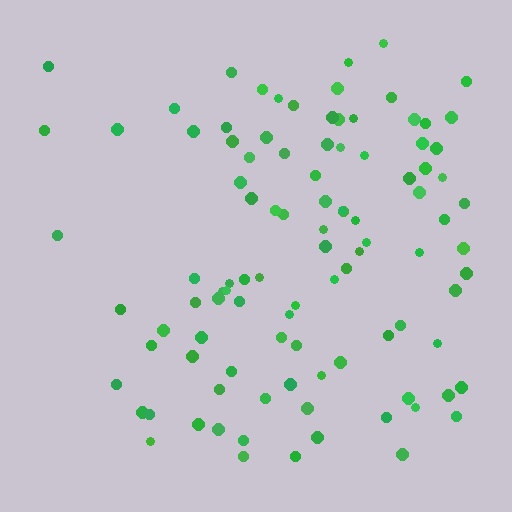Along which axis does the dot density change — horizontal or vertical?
Horizontal.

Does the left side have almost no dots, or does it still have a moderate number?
Still a moderate number, just noticeably fewer than the right.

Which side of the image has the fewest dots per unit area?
The left.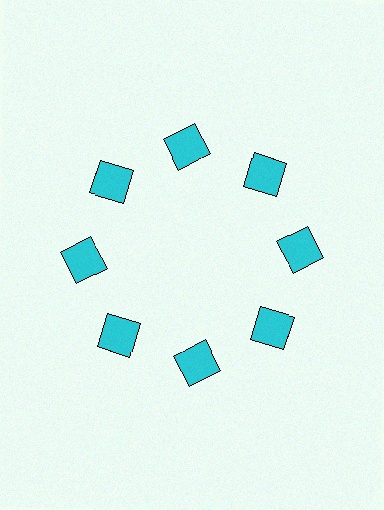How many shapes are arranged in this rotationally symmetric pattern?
There are 8 shapes, arranged in 8 groups of 1.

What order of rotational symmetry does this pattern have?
This pattern has 8-fold rotational symmetry.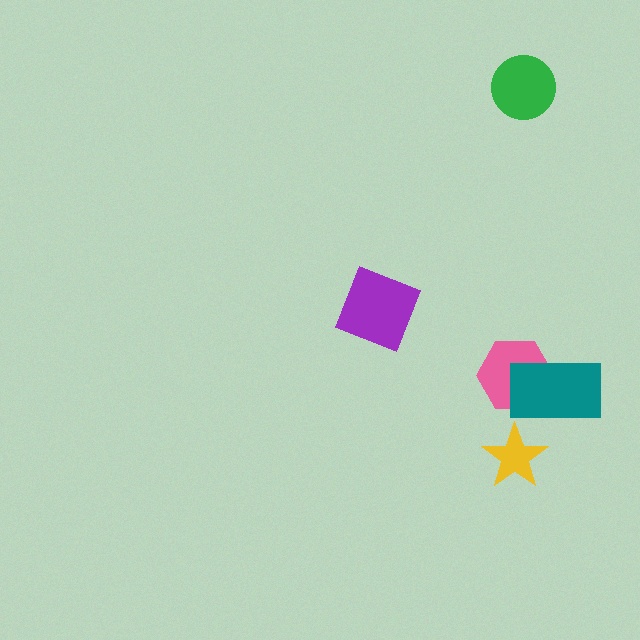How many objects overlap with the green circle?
0 objects overlap with the green circle.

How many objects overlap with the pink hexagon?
1 object overlaps with the pink hexagon.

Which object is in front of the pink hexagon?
The teal rectangle is in front of the pink hexagon.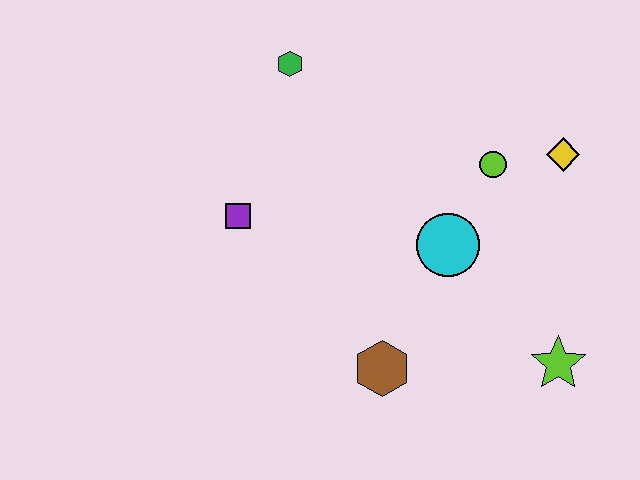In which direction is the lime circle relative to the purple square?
The lime circle is to the right of the purple square.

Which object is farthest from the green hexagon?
The lime star is farthest from the green hexagon.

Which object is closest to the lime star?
The cyan circle is closest to the lime star.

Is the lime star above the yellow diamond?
No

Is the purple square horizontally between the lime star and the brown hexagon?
No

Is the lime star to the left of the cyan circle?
No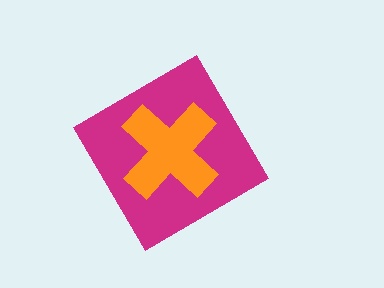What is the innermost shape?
The orange cross.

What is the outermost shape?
The magenta diamond.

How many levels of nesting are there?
2.